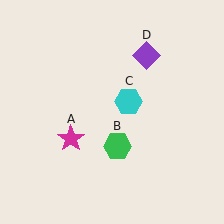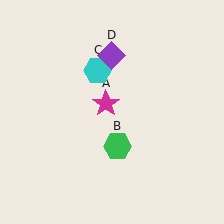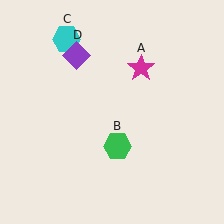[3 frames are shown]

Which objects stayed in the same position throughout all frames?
Green hexagon (object B) remained stationary.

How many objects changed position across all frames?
3 objects changed position: magenta star (object A), cyan hexagon (object C), purple diamond (object D).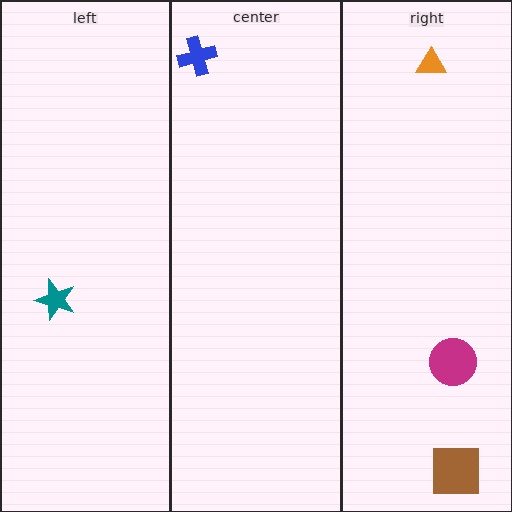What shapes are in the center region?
The blue cross.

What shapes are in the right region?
The orange triangle, the magenta circle, the brown square.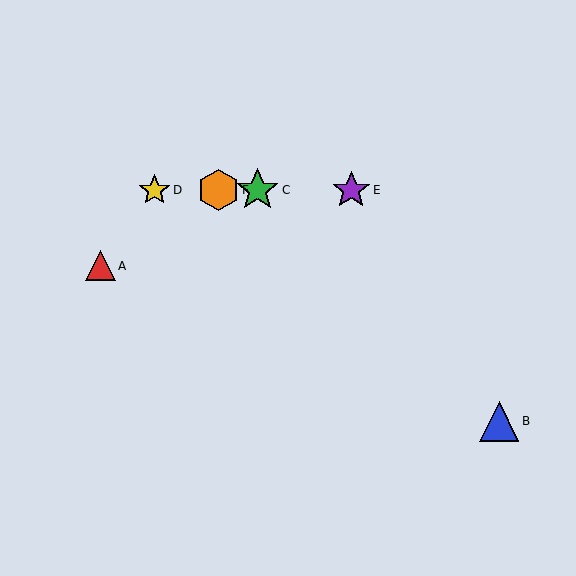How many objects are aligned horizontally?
4 objects (C, D, E, F) are aligned horizontally.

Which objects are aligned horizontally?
Objects C, D, E, F are aligned horizontally.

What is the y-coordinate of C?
Object C is at y≈190.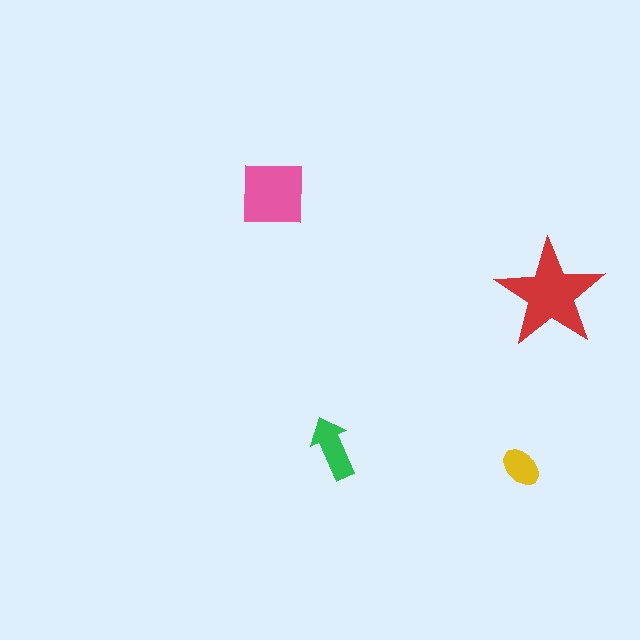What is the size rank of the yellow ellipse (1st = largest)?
4th.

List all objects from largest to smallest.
The red star, the pink square, the green arrow, the yellow ellipse.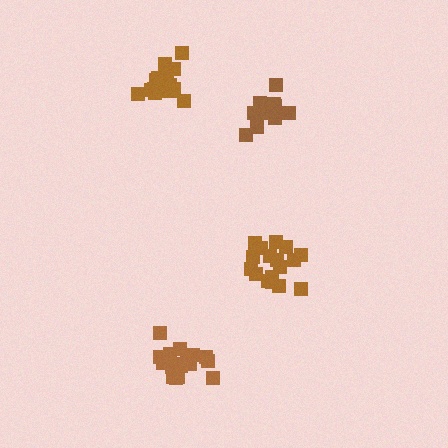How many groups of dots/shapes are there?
There are 4 groups.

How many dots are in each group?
Group 1: 16 dots, Group 2: 19 dots, Group 3: 14 dots, Group 4: 17 dots (66 total).